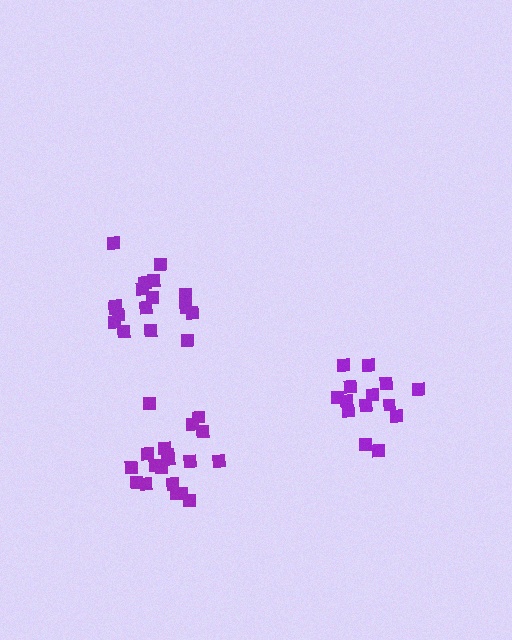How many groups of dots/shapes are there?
There are 3 groups.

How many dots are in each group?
Group 1: 14 dots, Group 2: 17 dots, Group 3: 19 dots (50 total).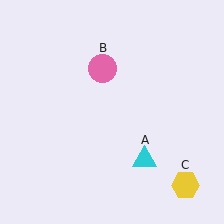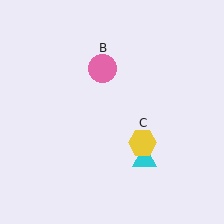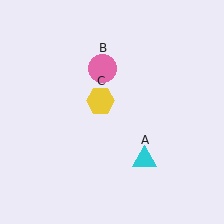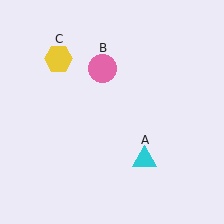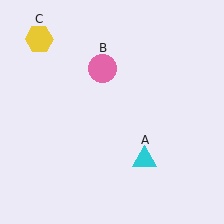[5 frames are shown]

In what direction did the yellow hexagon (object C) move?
The yellow hexagon (object C) moved up and to the left.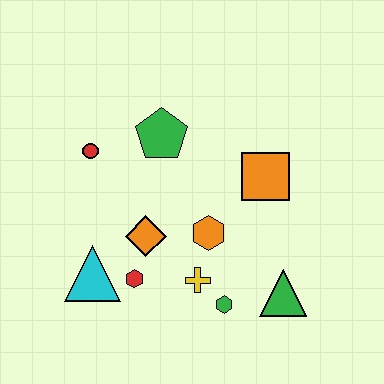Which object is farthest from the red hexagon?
The orange square is farthest from the red hexagon.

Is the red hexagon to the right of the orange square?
No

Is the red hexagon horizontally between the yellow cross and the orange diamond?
No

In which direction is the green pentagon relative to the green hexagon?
The green pentagon is above the green hexagon.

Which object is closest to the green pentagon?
The red circle is closest to the green pentagon.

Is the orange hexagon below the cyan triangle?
No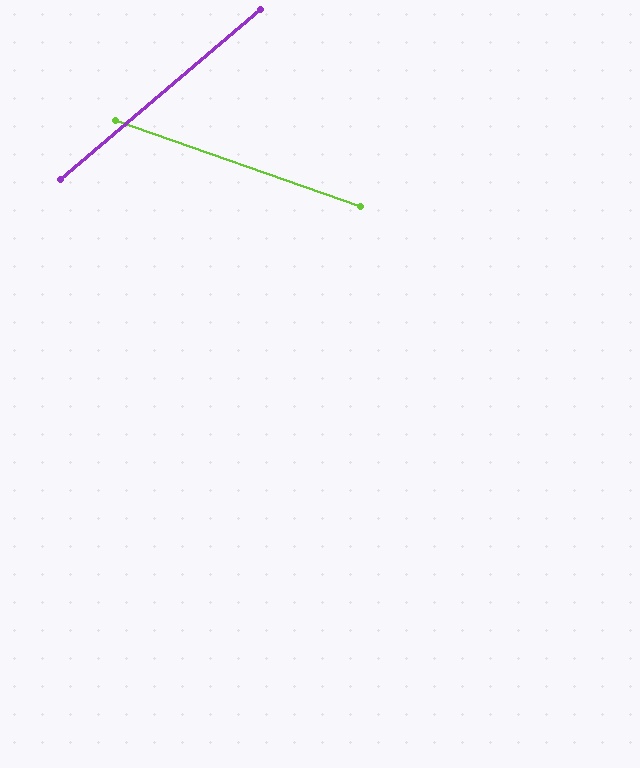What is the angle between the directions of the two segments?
Approximately 60 degrees.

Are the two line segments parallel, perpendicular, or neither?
Neither parallel nor perpendicular — they differ by about 60°.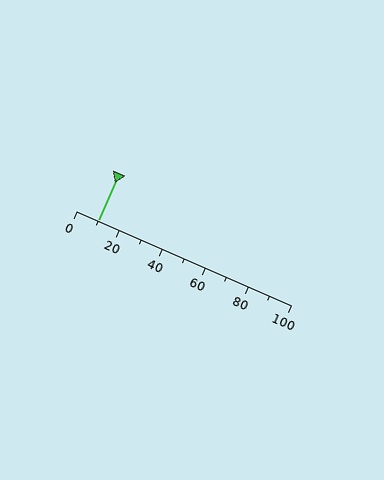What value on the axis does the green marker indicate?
The marker indicates approximately 10.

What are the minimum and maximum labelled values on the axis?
The axis runs from 0 to 100.